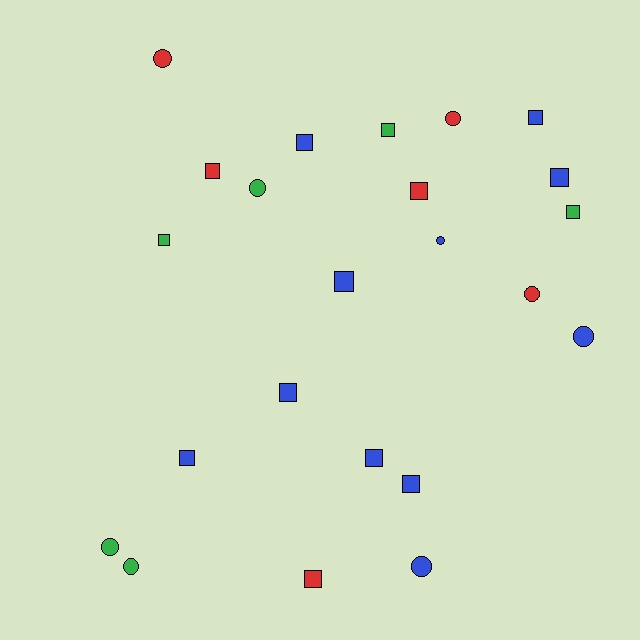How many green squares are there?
There are 3 green squares.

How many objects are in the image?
There are 23 objects.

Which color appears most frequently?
Blue, with 11 objects.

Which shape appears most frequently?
Square, with 14 objects.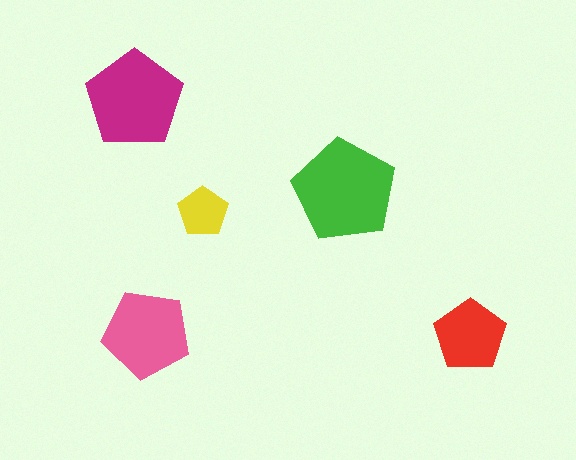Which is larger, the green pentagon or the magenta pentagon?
The green one.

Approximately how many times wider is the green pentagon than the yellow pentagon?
About 2 times wider.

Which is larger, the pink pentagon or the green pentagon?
The green one.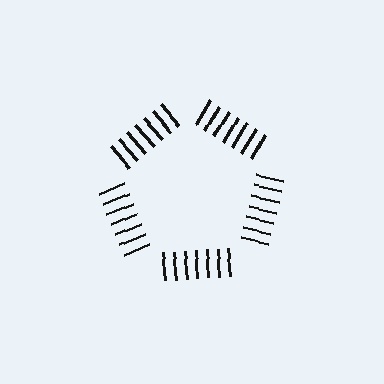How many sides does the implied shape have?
5 sides — the line-ends trace a pentagon.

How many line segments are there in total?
35 — 7 along each of the 5 edges.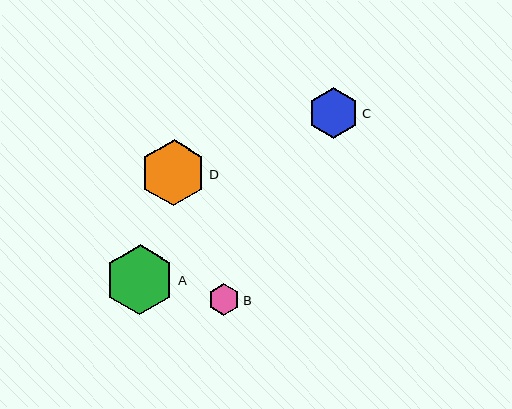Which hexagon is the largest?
Hexagon A is the largest with a size of approximately 70 pixels.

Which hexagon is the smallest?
Hexagon B is the smallest with a size of approximately 32 pixels.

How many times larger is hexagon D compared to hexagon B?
Hexagon D is approximately 2.1 times the size of hexagon B.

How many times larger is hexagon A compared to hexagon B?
Hexagon A is approximately 2.2 times the size of hexagon B.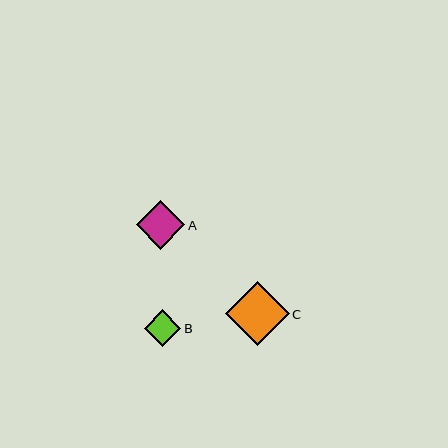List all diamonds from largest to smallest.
From largest to smallest: C, A, B.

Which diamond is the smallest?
Diamond B is the smallest with a size of approximately 37 pixels.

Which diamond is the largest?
Diamond C is the largest with a size of approximately 64 pixels.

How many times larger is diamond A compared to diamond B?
Diamond A is approximately 1.3 times the size of diamond B.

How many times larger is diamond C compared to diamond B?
Diamond C is approximately 1.7 times the size of diamond B.